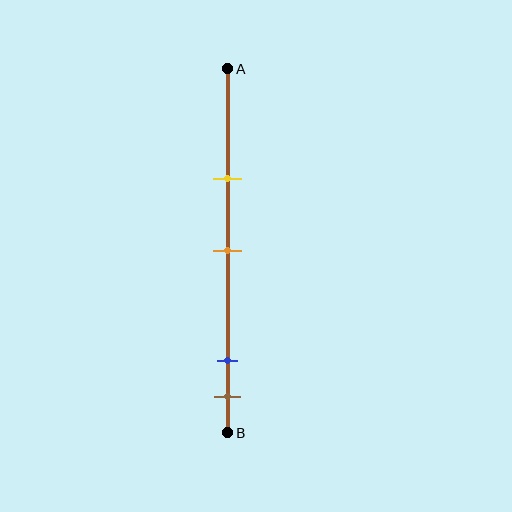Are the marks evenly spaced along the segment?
No, the marks are not evenly spaced.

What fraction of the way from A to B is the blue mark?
The blue mark is approximately 80% (0.8) of the way from A to B.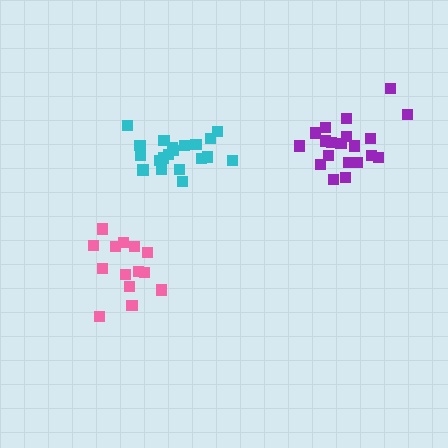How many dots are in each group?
Group 1: 14 dots, Group 2: 20 dots, Group 3: 20 dots (54 total).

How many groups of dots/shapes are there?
There are 3 groups.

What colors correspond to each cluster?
The clusters are colored: pink, purple, cyan.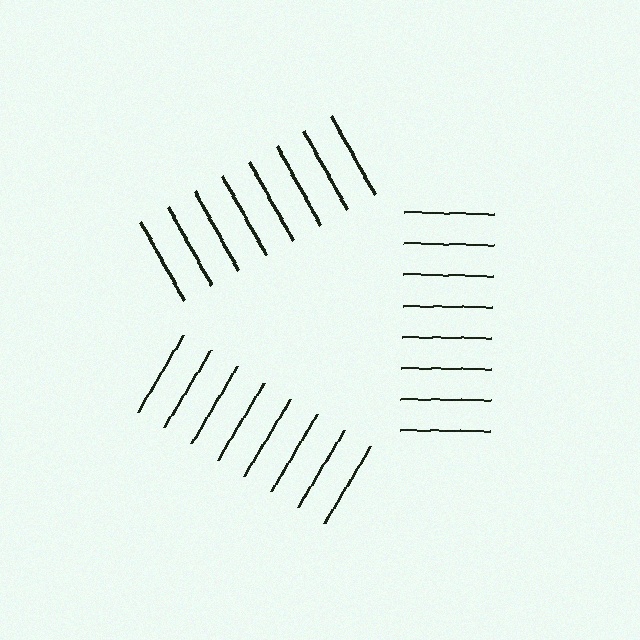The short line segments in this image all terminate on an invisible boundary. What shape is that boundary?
An illusory triangle — the line segments terminate on its edges but no continuous stroke is drawn.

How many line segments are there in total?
24 — 8 along each of the 3 edges.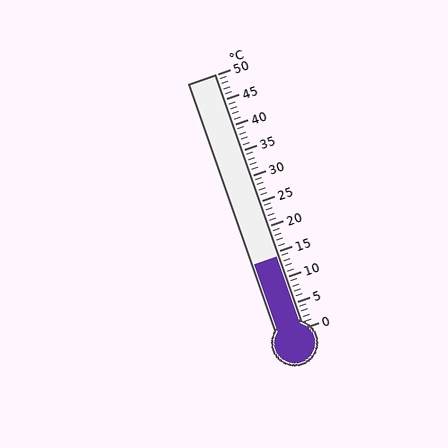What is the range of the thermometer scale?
The thermometer scale ranges from 0°C to 50°C.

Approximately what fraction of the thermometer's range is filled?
The thermometer is filled to approximately 30% of its range.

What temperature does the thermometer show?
The thermometer shows approximately 14°C.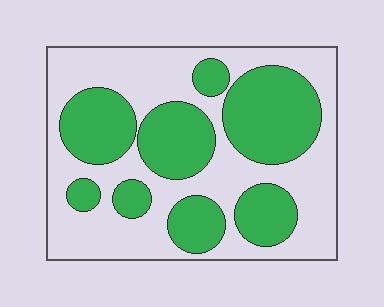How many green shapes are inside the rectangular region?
8.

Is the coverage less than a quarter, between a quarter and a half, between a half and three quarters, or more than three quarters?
Between a quarter and a half.